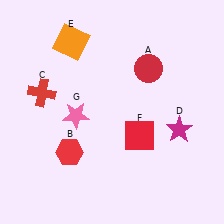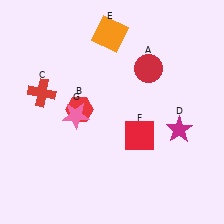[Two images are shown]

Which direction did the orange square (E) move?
The orange square (E) moved right.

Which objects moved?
The objects that moved are: the red hexagon (B), the orange square (E).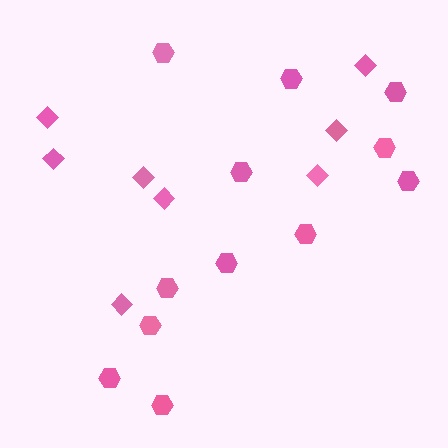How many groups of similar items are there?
There are 2 groups: one group of diamonds (8) and one group of hexagons (12).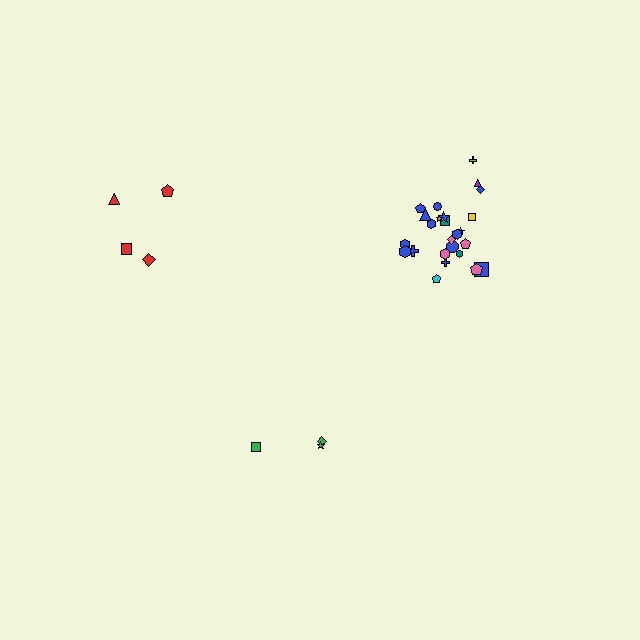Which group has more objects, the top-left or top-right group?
The top-right group.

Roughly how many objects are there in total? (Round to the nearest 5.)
Roughly 30 objects in total.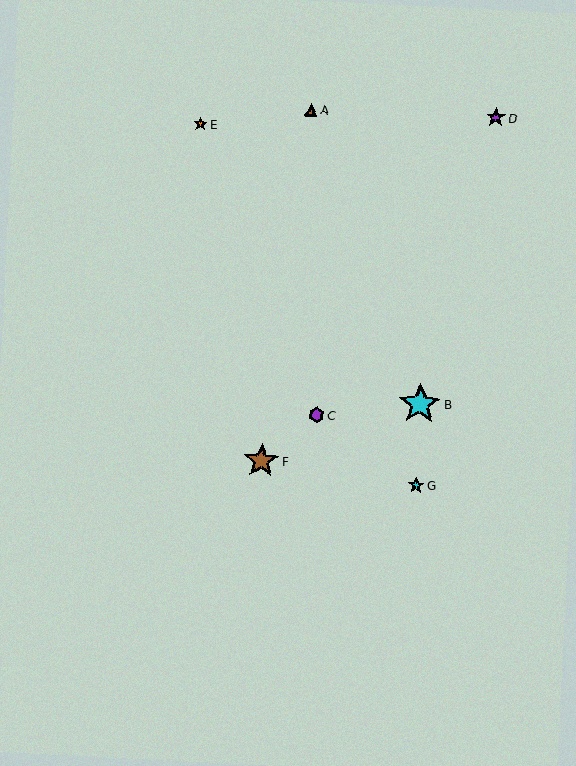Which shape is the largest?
The cyan star (labeled B) is the largest.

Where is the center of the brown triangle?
The center of the brown triangle is at (311, 110).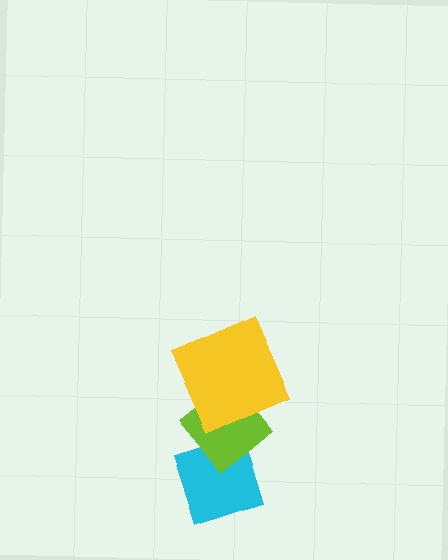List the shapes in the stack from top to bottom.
From top to bottom: the yellow square, the lime diamond, the cyan diamond.